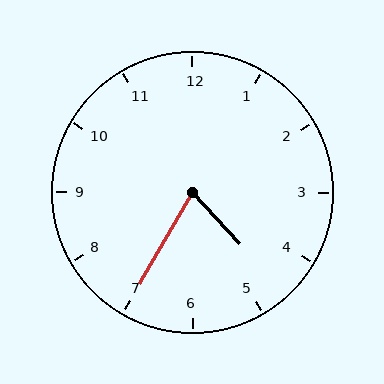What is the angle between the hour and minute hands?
Approximately 72 degrees.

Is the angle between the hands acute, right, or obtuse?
It is acute.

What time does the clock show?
4:35.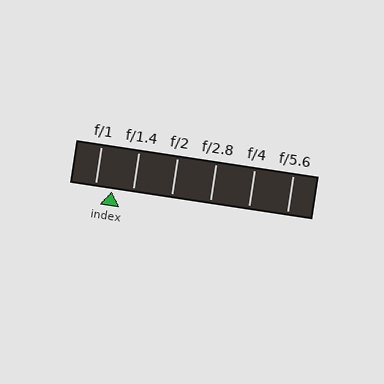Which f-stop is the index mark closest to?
The index mark is closest to f/1.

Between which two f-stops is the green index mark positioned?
The index mark is between f/1 and f/1.4.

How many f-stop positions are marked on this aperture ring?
There are 6 f-stop positions marked.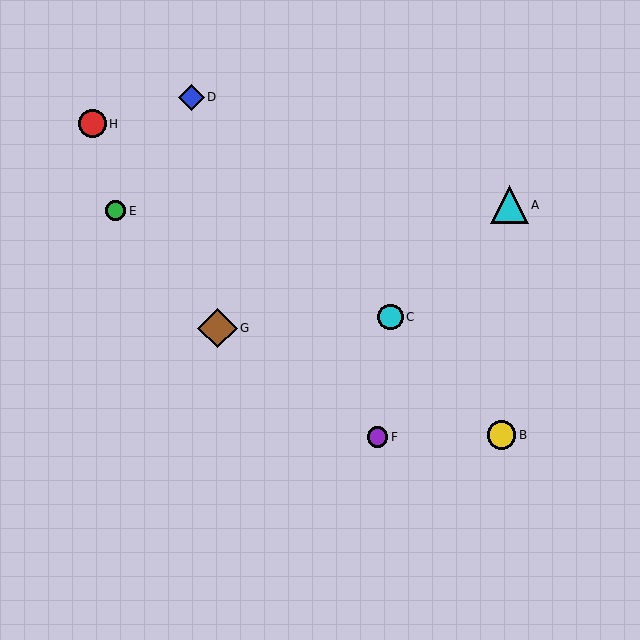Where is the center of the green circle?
The center of the green circle is at (116, 211).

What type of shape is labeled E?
Shape E is a green circle.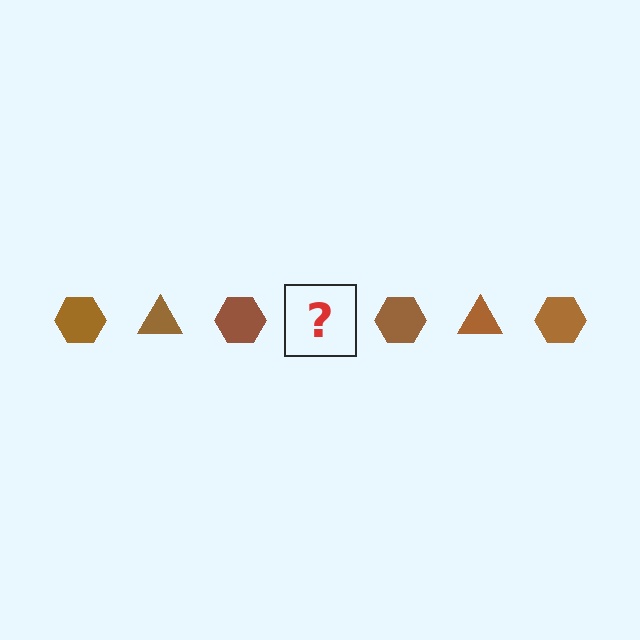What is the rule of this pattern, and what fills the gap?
The rule is that the pattern cycles through hexagon, triangle shapes in brown. The gap should be filled with a brown triangle.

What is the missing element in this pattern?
The missing element is a brown triangle.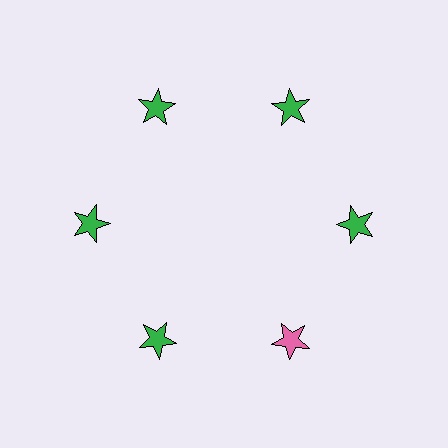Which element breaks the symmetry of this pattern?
The pink star at roughly the 5 o'clock position breaks the symmetry. All other shapes are green stars.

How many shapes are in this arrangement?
There are 6 shapes arranged in a ring pattern.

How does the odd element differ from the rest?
It has a different color: pink instead of green.